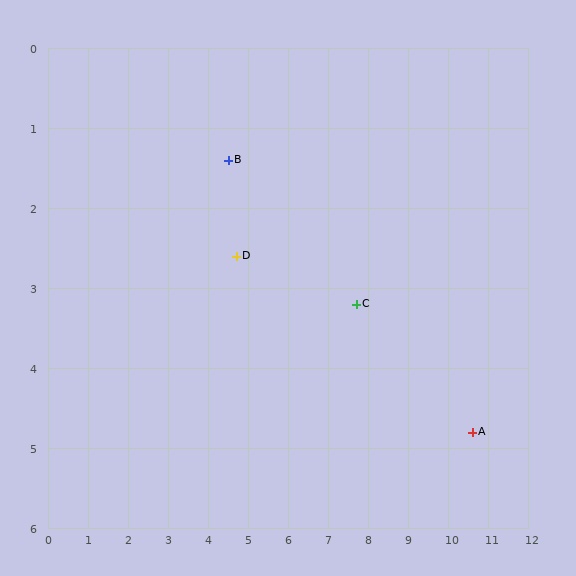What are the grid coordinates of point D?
Point D is at approximately (4.7, 2.6).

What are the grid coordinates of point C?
Point C is at approximately (7.7, 3.2).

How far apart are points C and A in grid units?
Points C and A are about 3.3 grid units apart.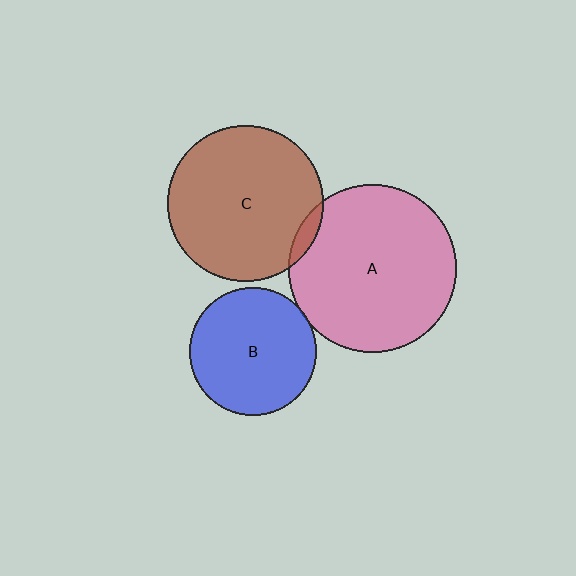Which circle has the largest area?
Circle A (pink).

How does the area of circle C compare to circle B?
Approximately 1.5 times.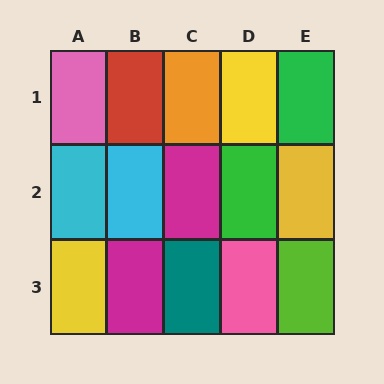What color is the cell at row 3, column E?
Lime.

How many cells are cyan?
2 cells are cyan.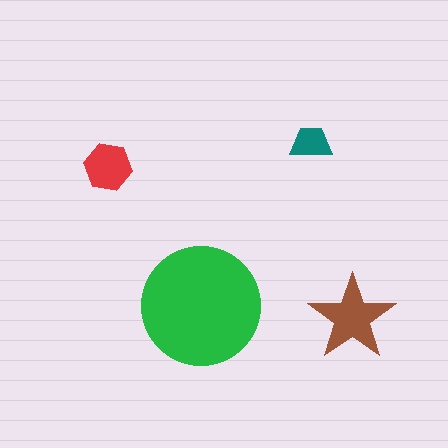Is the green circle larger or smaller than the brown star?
Larger.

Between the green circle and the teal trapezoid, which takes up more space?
The green circle.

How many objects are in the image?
There are 4 objects in the image.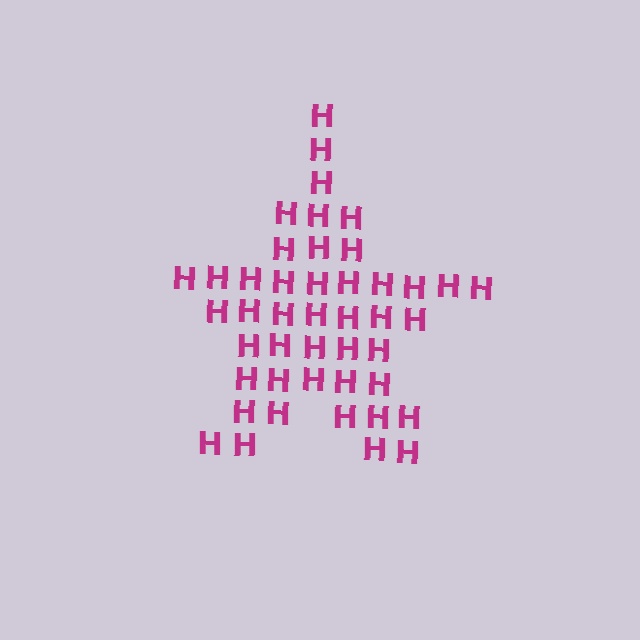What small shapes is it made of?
It is made of small letter H's.